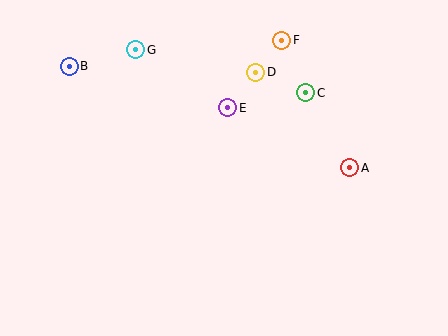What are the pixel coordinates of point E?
Point E is at (228, 108).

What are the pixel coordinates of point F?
Point F is at (282, 40).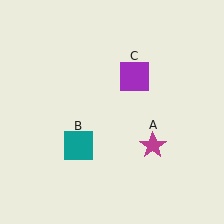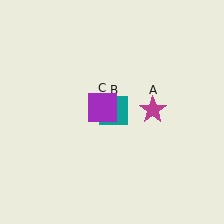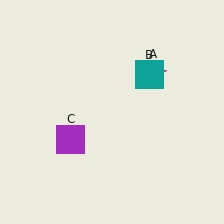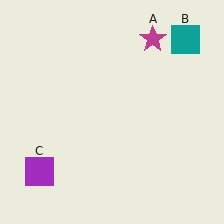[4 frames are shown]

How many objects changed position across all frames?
3 objects changed position: magenta star (object A), teal square (object B), purple square (object C).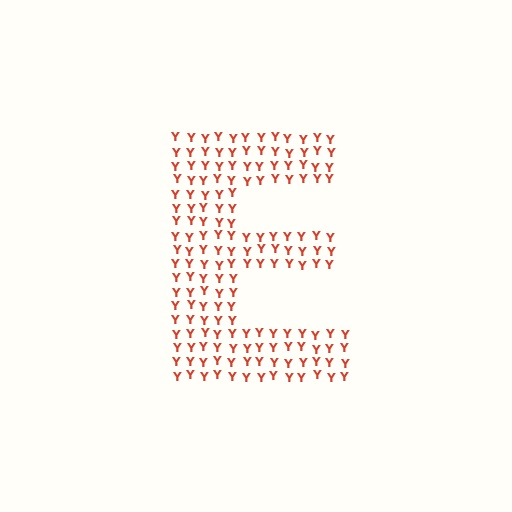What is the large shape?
The large shape is the letter E.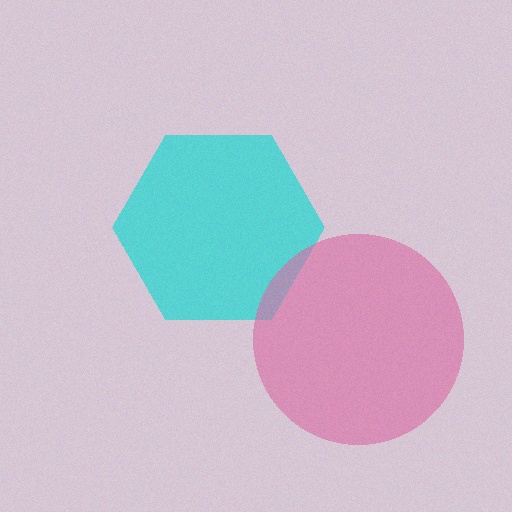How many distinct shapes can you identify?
There are 2 distinct shapes: a cyan hexagon, a pink circle.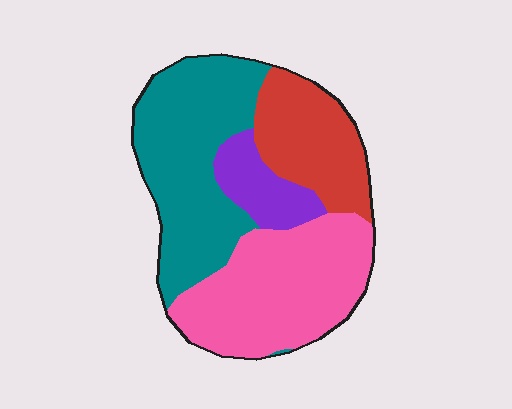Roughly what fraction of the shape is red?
Red takes up between a sixth and a third of the shape.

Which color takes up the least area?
Purple, at roughly 10%.